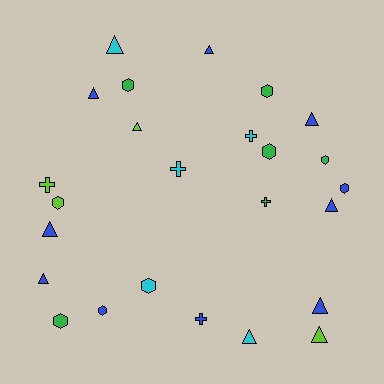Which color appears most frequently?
Blue, with 10 objects.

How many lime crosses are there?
There is 1 lime cross.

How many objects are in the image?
There are 25 objects.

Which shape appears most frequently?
Triangle, with 11 objects.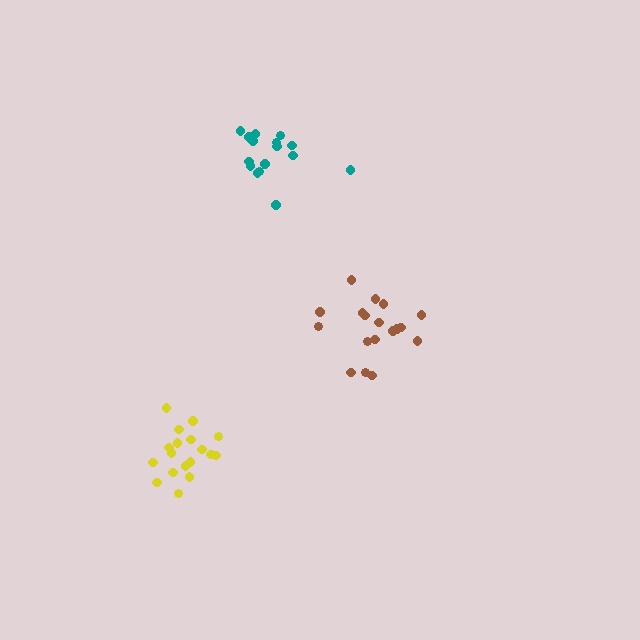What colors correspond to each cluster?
The clusters are colored: brown, yellow, teal.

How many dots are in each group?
Group 1: 18 dots, Group 2: 18 dots, Group 3: 16 dots (52 total).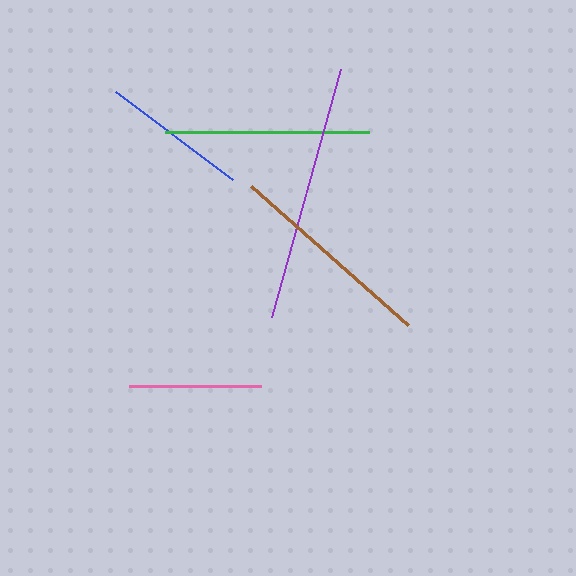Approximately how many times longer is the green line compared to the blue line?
The green line is approximately 1.4 times the length of the blue line.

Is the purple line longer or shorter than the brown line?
The purple line is longer than the brown line.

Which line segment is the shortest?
The pink line is the shortest at approximately 132 pixels.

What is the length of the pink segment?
The pink segment is approximately 132 pixels long.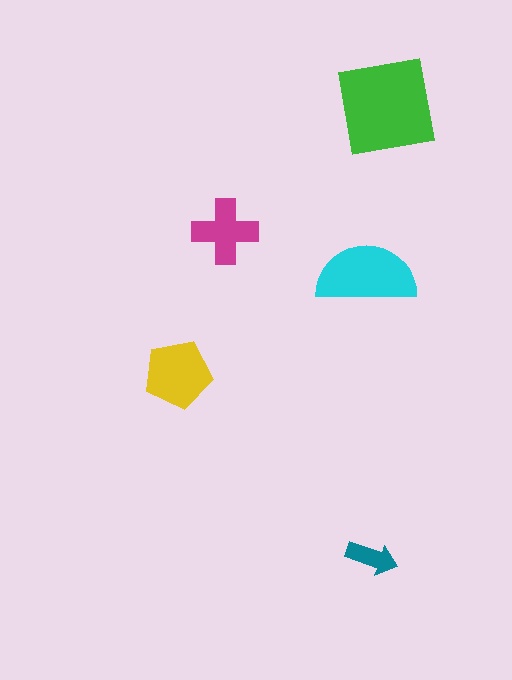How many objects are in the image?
There are 5 objects in the image.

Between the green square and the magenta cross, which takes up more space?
The green square.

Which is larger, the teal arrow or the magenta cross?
The magenta cross.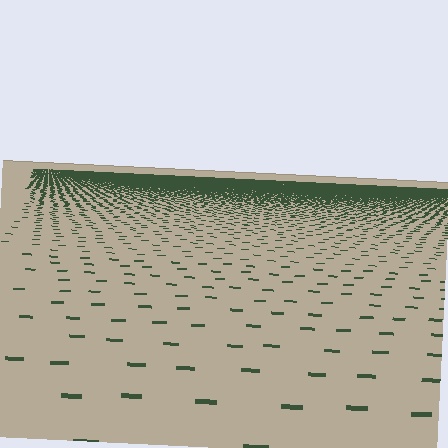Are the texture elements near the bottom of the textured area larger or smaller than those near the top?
Larger. Near the bottom, elements are closer to the viewer and appear at a bigger on-screen size.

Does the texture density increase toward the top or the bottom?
Density increases toward the top.